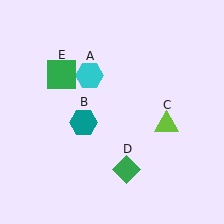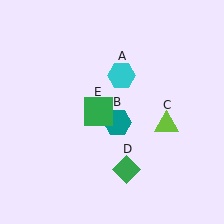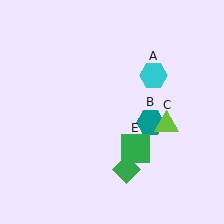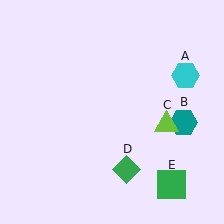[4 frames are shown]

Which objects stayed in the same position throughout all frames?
Lime triangle (object C) and green diamond (object D) remained stationary.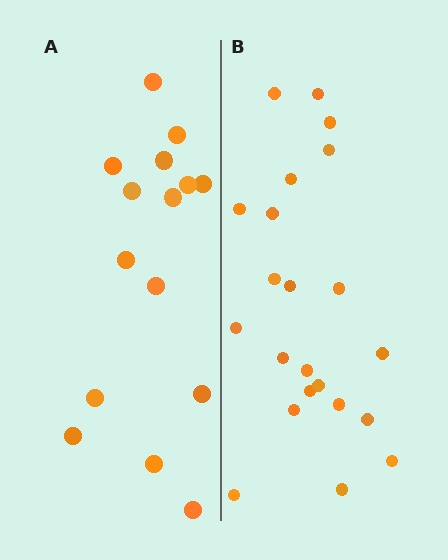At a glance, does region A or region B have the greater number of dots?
Region B (the right region) has more dots.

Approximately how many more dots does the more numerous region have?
Region B has roughly 8 or so more dots than region A.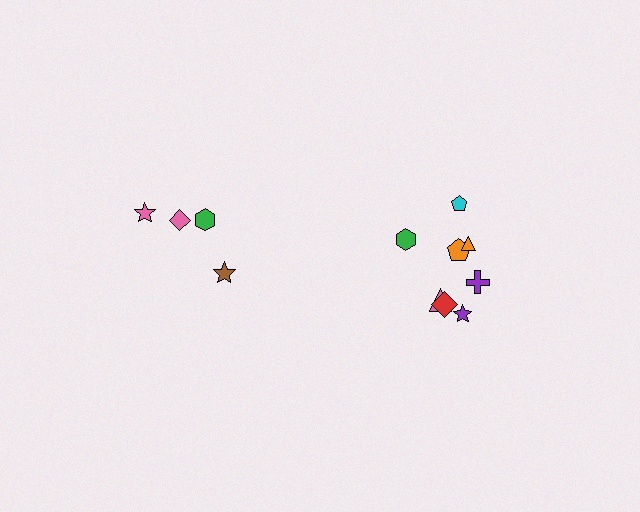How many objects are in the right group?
There are 8 objects.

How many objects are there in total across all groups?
There are 12 objects.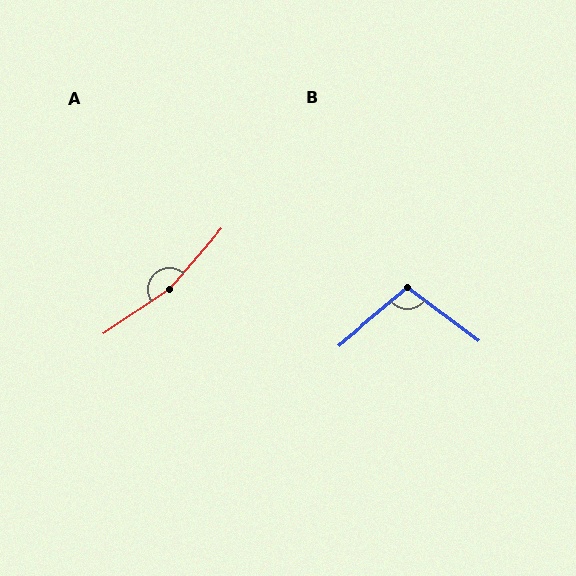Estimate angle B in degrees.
Approximately 104 degrees.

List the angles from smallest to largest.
B (104°), A (165°).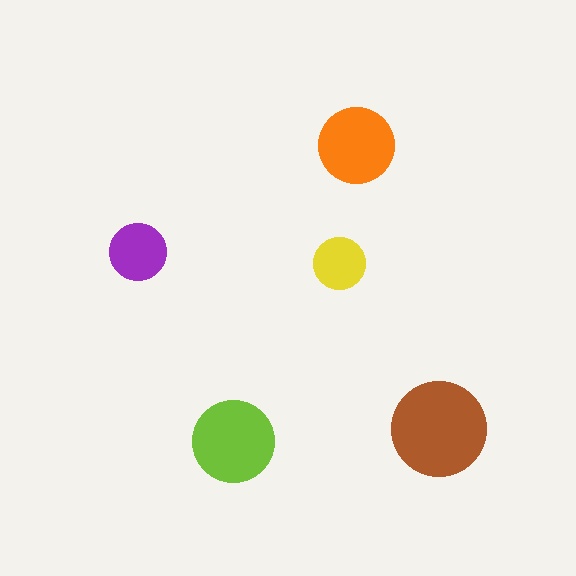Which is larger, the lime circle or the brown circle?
The brown one.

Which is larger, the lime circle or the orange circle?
The lime one.